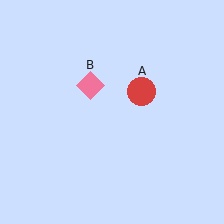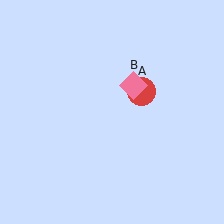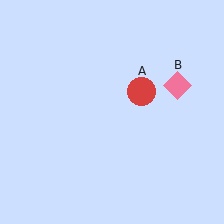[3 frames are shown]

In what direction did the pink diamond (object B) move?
The pink diamond (object B) moved right.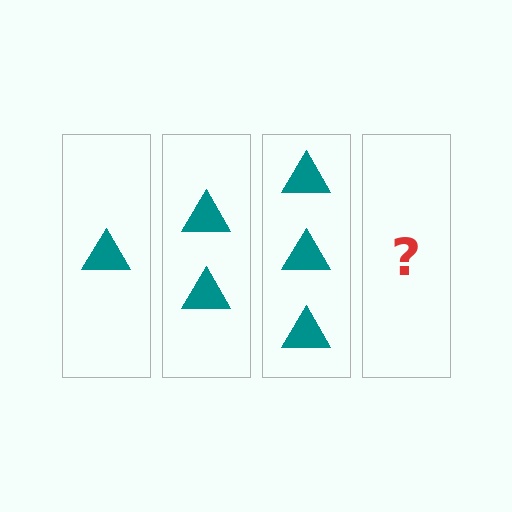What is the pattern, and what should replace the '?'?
The pattern is that each step adds one more triangle. The '?' should be 4 triangles.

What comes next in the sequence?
The next element should be 4 triangles.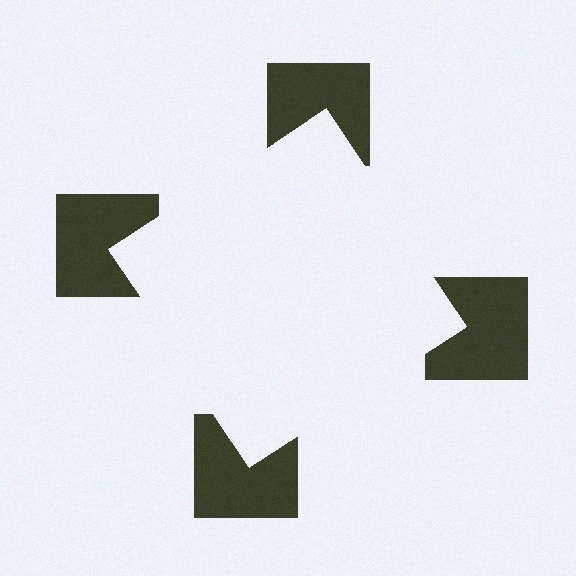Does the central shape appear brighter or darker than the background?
It typically appears slightly brighter than the background, even though no actual brightness change is drawn.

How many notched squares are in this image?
There are 4 — one at each vertex of the illusory square.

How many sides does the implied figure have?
4 sides.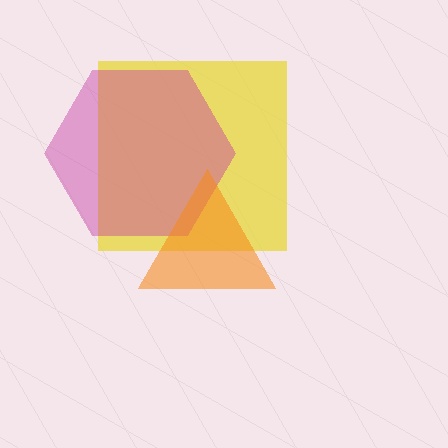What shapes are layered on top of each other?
The layered shapes are: a yellow square, a magenta hexagon, an orange triangle.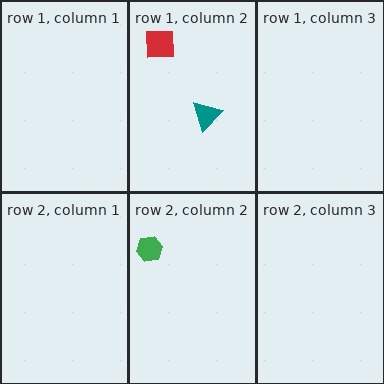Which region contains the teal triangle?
The row 1, column 2 region.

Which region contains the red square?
The row 1, column 2 region.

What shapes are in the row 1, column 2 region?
The red square, the teal triangle.